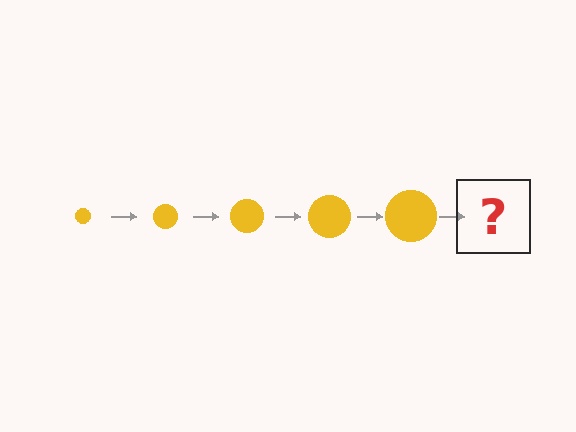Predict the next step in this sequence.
The next step is a yellow circle, larger than the previous one.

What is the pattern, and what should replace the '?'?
The pattern is that the circle gets progressively larger each step. The '?' should be a yellow circle, larger than the previous one.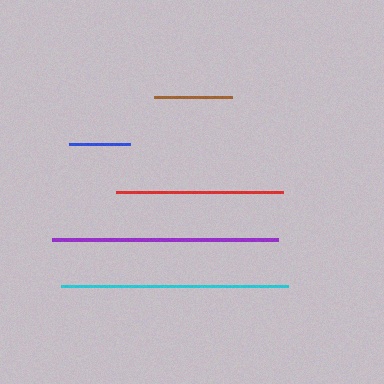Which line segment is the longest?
The cyan line is the longest at approximately 227 pixels.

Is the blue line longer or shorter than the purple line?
The purple line is longer than the blue line.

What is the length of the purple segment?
The purple segment is approximately 225 pixels long.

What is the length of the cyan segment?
The cyan segment is approximately 227 pixels long.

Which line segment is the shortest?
The blue line is the shortest at approximately 61 pixels.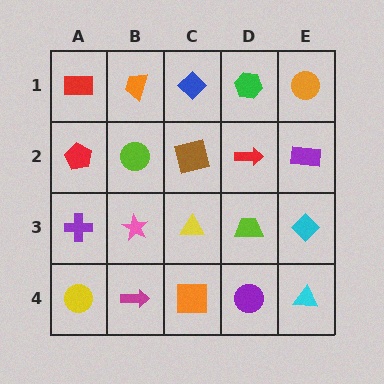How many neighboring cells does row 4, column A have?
2.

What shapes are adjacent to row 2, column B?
An orange trapezoid (row 1, column B), a pink star (row 3, column B), a red pentagon (row 2, column A), a brown square (row 2, column C).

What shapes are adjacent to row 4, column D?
A lime trapezoid (row 3, column D), an orange square (row 4, column C), a cyan triangle (row 4, column E).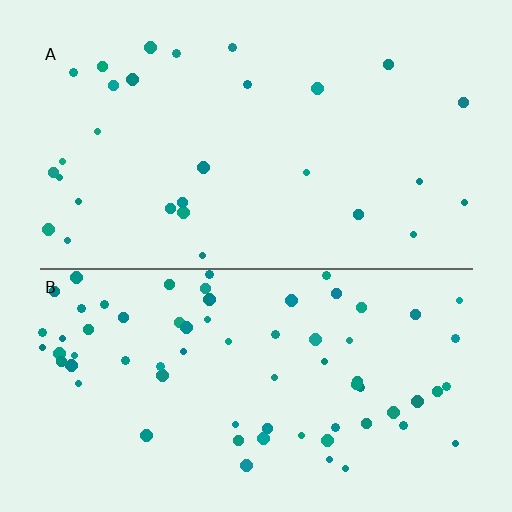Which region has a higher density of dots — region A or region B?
B (the bottom).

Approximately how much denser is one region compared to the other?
Approximately 2.4× — region B over region A.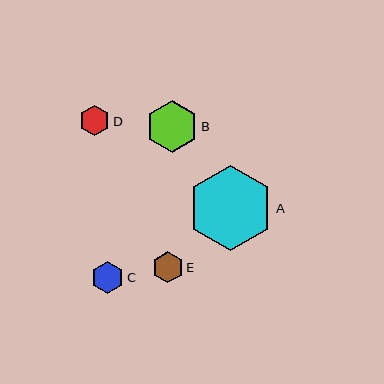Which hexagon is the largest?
Hexagon A is the largest with a size of approximately 85 pixels.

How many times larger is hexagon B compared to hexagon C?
Hexagon B is approximately 1.6 times the size of hexagon C.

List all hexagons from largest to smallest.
From largest to smallest: A, B, C, E, D.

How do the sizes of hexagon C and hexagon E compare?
Hexagon C and hexagon E are approximately the same size.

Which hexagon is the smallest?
Hexagon D is the smallest with a size of approximately 31 pixels.